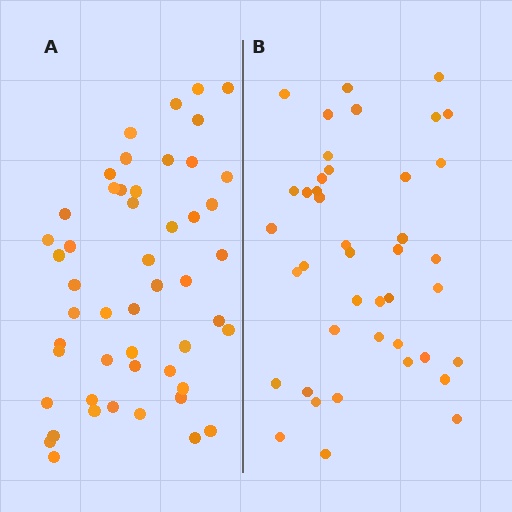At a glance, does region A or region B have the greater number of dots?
Region A (the left region) has more dots.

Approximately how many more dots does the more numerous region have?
Region A has roughly 8 or so more dots than region B.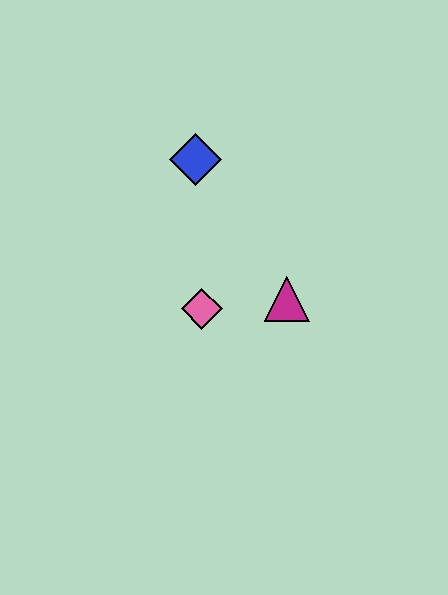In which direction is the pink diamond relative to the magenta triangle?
The pink diamond is to the left of the magenta triangle.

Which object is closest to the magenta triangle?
The pink diamond is closest to the magenta triangle.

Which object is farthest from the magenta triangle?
The blue diamond is farthest from the magenta triangle.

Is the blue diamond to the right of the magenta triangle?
No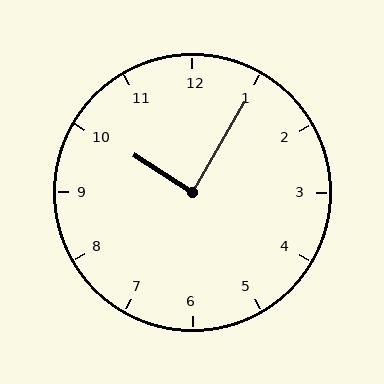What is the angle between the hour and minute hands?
Approximately 88 degrees.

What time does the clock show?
10:05.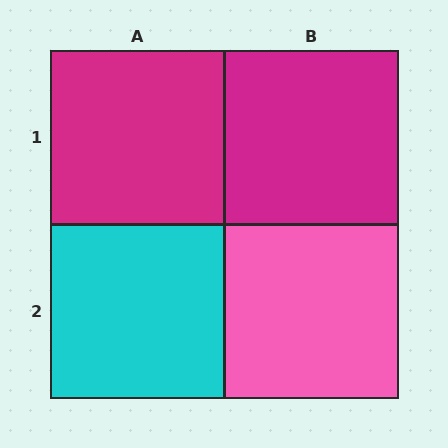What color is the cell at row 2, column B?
Pink.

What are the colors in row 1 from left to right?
Magenta, magenta.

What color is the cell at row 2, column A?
Cyan.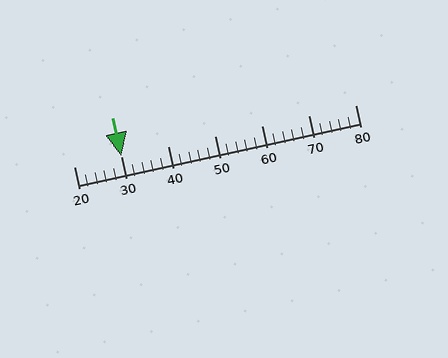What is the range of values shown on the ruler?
The ruler shows values from 20 to 80.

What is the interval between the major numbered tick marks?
The major tick marks are spaced 10 units apart.